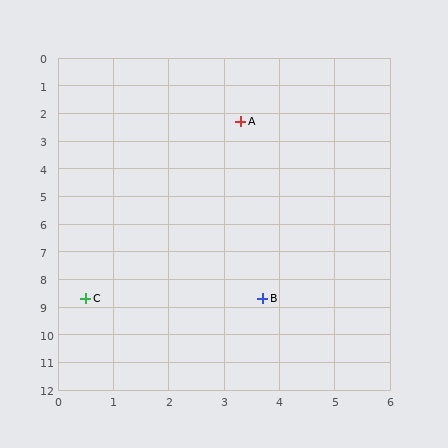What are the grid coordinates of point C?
Point C is at approximately (0.5, 8.7).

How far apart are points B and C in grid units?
Points B and C are about 3.2 grid units apart.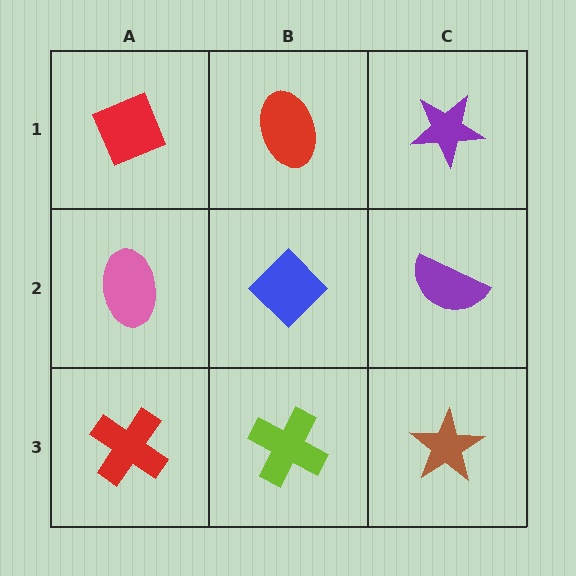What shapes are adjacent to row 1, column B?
A blue diamond (row 2, column B), a red diamond (row 1, column A), a purple star (row 1, column C).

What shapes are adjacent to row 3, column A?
A pink ellipse (row 2, column A), a lime cross (row 3, column B).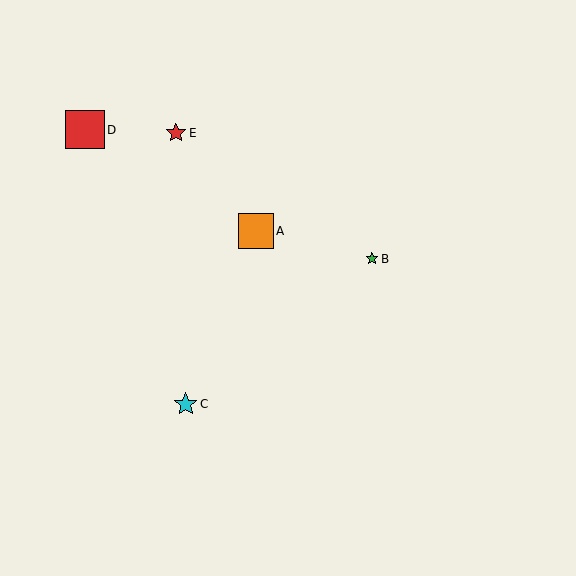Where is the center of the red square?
The center of the red square is at (85, 130).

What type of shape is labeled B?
Shape B is a green star.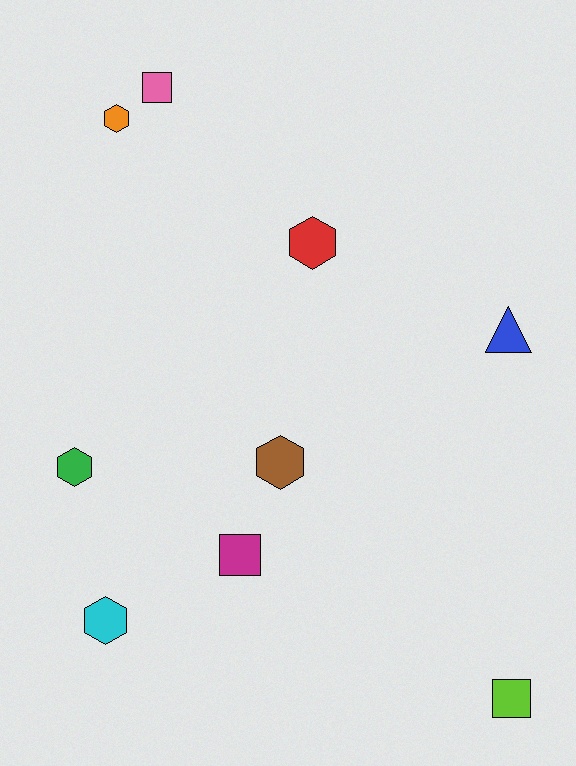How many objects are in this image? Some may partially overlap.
There are 9 objects.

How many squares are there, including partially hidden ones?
There are 3 squares.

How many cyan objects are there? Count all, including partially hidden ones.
There is 1 cyan object.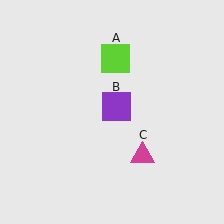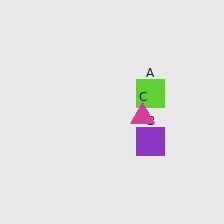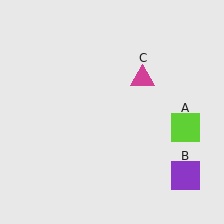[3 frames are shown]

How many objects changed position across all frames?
3 objects changed position: lime square (object A), purple square (object B), magenta triangle (object C).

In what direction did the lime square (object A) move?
The lime square (object A) moved down and to the right.